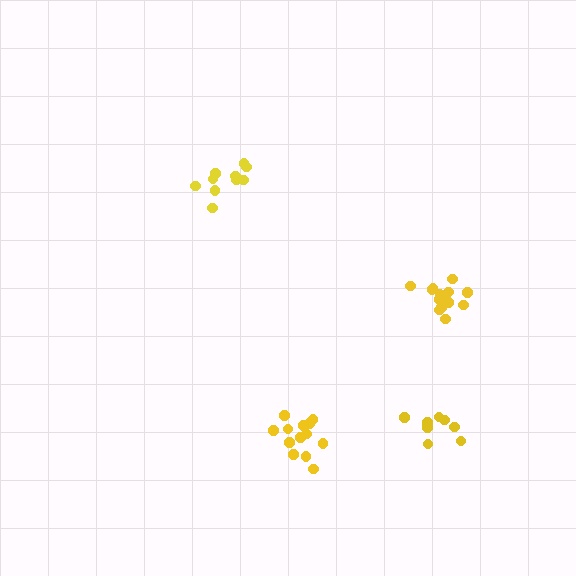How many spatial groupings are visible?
There are 4 spatial groupings.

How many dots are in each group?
Group 1: 14 dots, Group 2: 10 dots, Group 3: 13 dots, Group 4: 8 dots (45 total).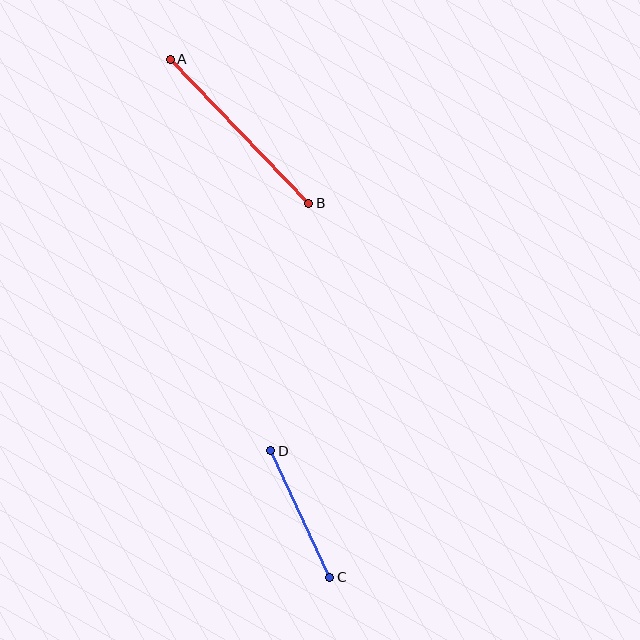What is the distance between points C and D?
The distance is approximately 139 pixels.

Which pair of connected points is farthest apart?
Points A and B are farthest apart.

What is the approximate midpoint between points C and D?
The midpoint is at approximately (300, 514) pixels.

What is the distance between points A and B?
The distance is approximately 200 pixels.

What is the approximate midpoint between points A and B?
The midpoint is at approximately (239, 131) pixels.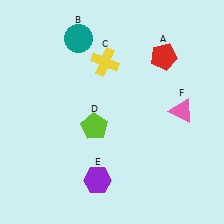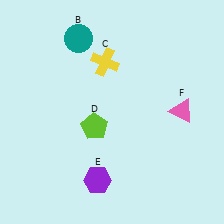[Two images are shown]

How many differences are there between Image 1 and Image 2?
There is 1 difference between the two images.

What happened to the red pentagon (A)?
The red pentagon (A) was removed in Image 2. It was in the top-right area of Image 1.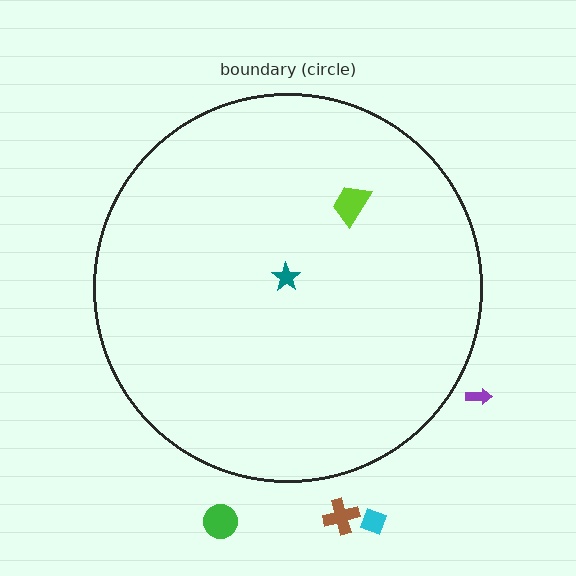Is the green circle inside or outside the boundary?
Outside.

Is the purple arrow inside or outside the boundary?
Outside.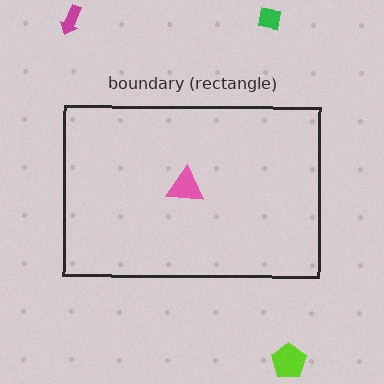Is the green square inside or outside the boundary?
Outside.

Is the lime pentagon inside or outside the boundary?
Outside.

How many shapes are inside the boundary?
1 inside, 3 outside.